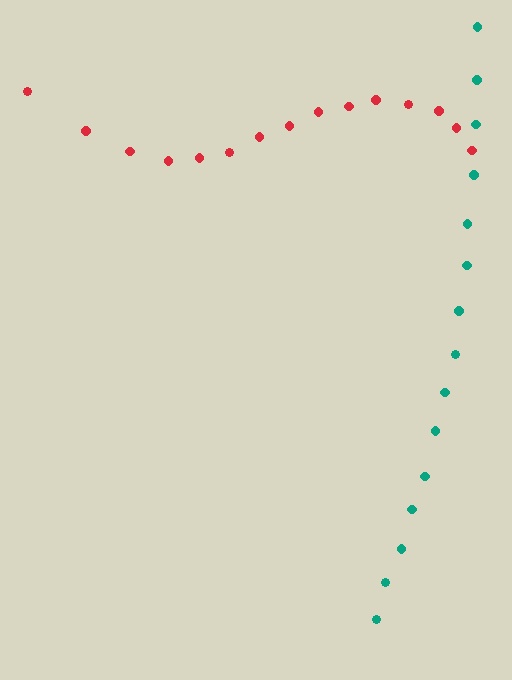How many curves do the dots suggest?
There are 2 distinct paths.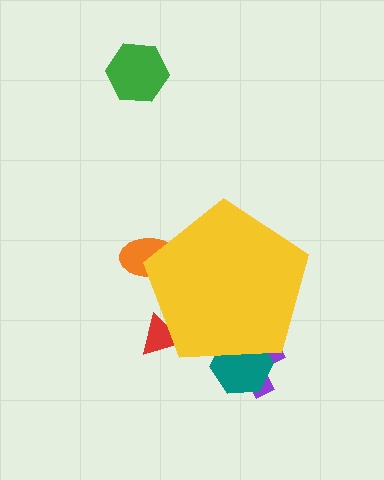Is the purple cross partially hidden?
Yes, the purple cross is partially hidden behind the yellow pentagon.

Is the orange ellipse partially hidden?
Yes, the orange ellipse is partially hidden behind the yellow pentagon.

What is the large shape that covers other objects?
A yellow pentagon.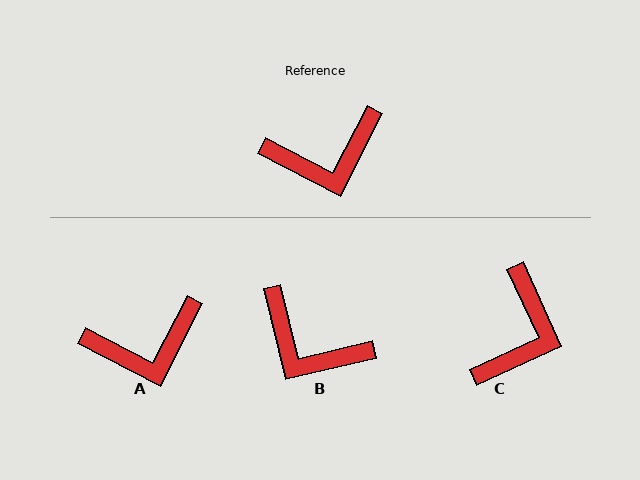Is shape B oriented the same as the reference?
No, it is off by about 49 degrees.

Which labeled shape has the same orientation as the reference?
A.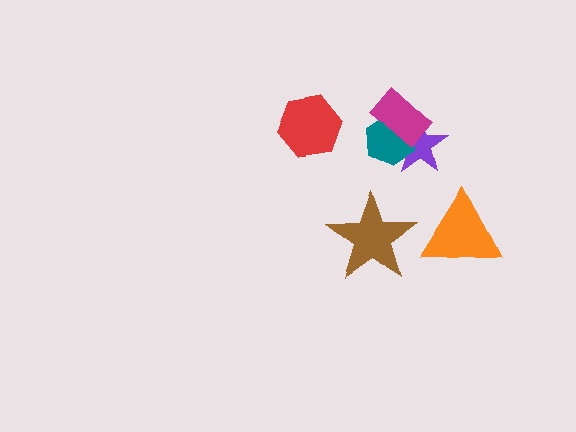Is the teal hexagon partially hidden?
Yes, it is partially covered by another shape.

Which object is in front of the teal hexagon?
The magenta rectangle is in front of the teal hexagon.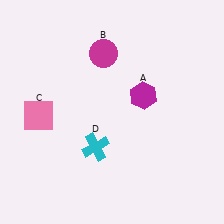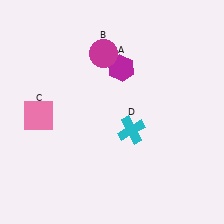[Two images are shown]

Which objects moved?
The objects that moved are: the magenta hexagon (A), the cyan cross (D).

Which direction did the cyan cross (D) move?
The cyan cross (D) moved right.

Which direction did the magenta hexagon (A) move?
The magenta hexagon (A) moved up.